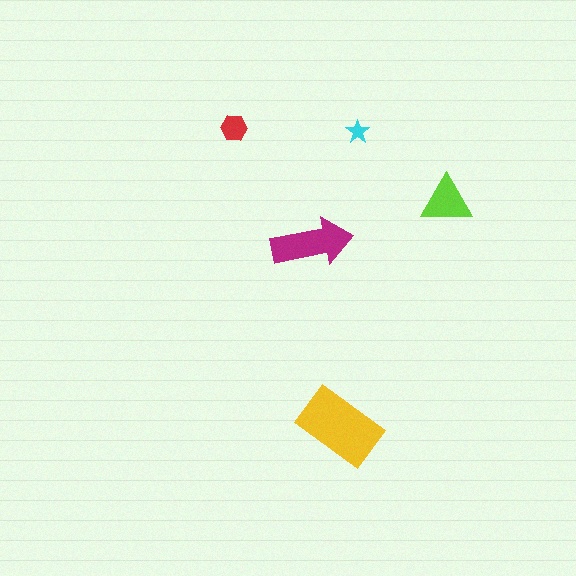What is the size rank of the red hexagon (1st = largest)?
4th.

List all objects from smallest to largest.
The cyan star, the red hexagon, the lime triangle, the magenta arrow, the yellow rectangle.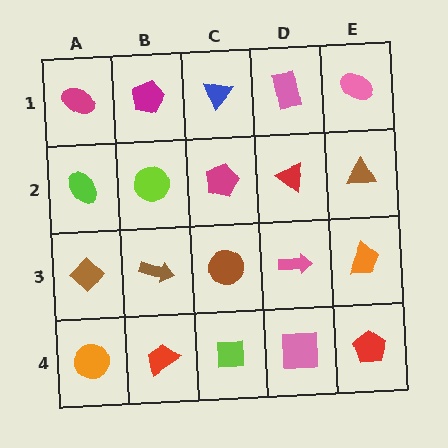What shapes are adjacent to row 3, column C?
A magenta pentagon (row 2, column C), a lime square (row 4, column C), a brown arrow (row 3, column B), a pink arrow (row 3, column D).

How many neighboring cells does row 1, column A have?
2.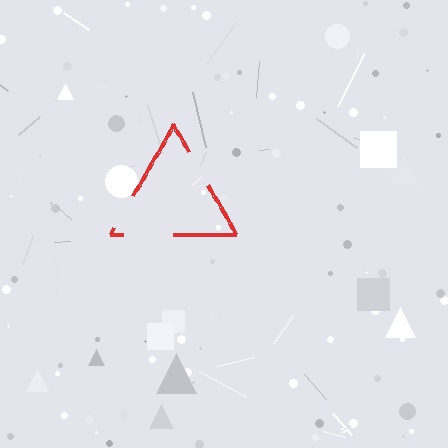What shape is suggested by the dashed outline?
The dashed outline suggests a triangle.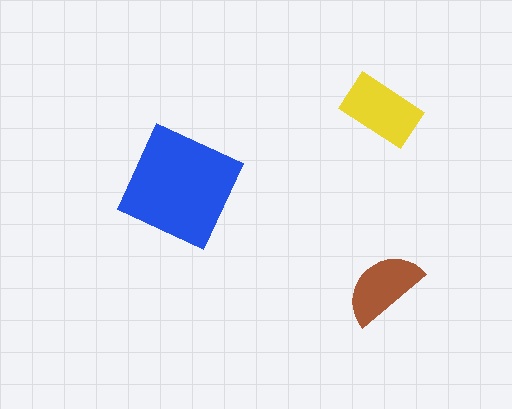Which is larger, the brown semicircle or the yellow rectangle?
The yellow rectangle.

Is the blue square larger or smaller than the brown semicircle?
Larger.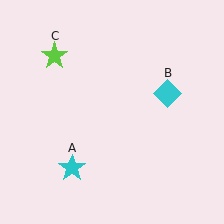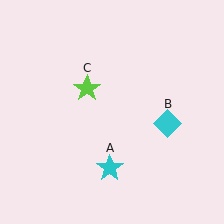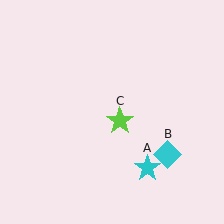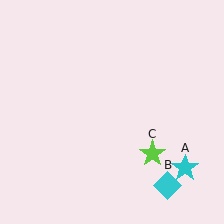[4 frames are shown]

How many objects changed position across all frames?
3 objects changed position: cyan star (object A), cyan diamond (object B), lime star (object C).